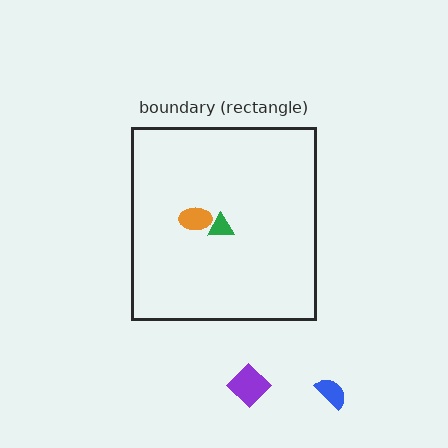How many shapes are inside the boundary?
2 inside, 2 outside.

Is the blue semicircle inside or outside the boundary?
Outside.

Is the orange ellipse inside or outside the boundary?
Inside.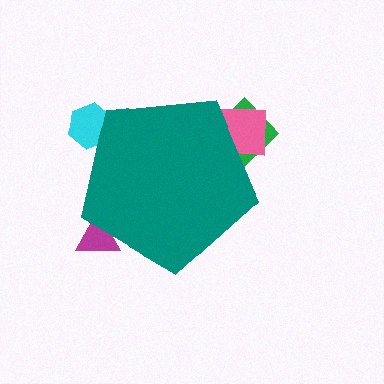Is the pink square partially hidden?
Yes, the pink square is partially hidden behind the teal pentagon.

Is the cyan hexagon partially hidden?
Yes, the cyan hexagon is partially hidden behind the teal pentagon.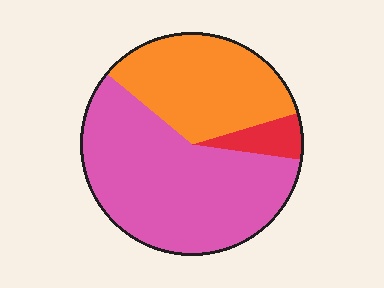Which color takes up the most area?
Pink, at roughly 60%.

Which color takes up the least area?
Red, at roughly 5%.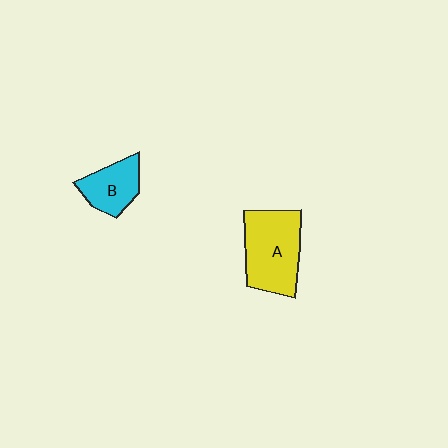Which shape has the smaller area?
Shape B (cyan).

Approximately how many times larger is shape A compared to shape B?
Approximately 1.8 times.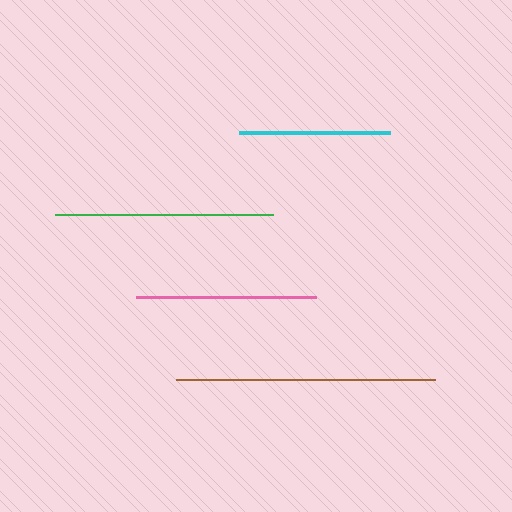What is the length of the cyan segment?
The cyan segment is approximately 150 pixels long.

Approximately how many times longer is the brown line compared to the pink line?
The brown line is approximately 1.4 times the length of the pink line.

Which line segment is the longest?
The brown line is the longest at approximately 260 pixels.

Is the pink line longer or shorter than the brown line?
The brown line is longer than the pink line.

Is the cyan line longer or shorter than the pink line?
The pink line is longer than the cyan line.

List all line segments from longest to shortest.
From longest to shortest: brown, green, pink, cyan.